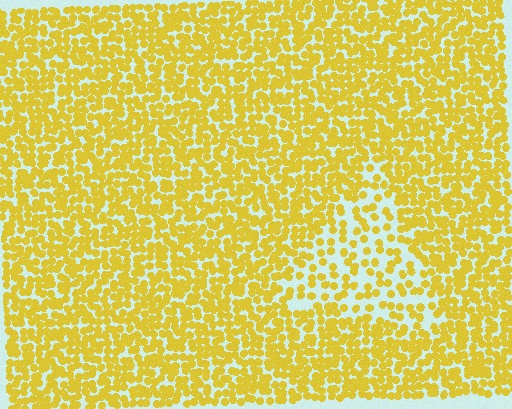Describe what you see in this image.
The image contains small yellow elements arranged at two different densities. A triangle-shaped region is visible where the elements are less densely packed than the surrounding area.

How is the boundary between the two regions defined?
The boundary is defined by a change in element density (approximately 2.1x ratio). All elements are the same color, size, and shape.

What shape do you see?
I see a triangle.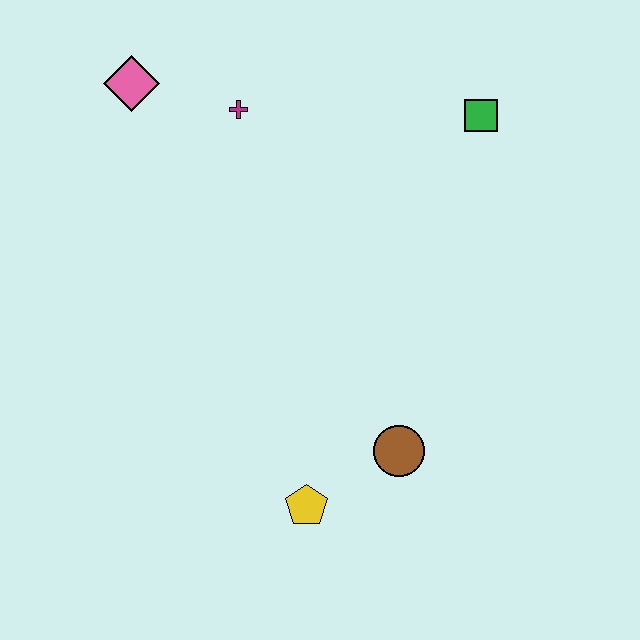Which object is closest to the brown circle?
The yellow pentagon is closest to the brown circle.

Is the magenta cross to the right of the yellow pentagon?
No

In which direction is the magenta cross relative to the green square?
The magenta cross is to the left of the green square.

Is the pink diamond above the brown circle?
Yes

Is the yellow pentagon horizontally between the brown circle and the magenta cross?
Yes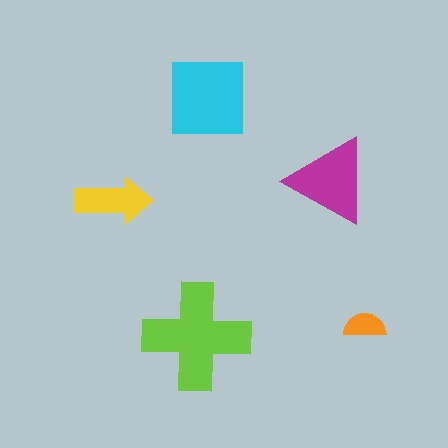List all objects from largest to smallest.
The lime cross, the cyan square, the magenta triangle, the yellow arrow, the orange semicircle.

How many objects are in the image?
There are 5 objects in the image.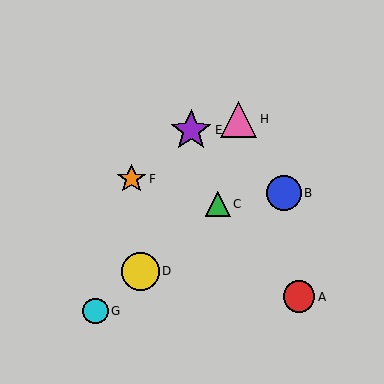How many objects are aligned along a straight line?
3 objects (C, D, G) are aligned along a straight line.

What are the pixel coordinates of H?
Object H is at (238, 119).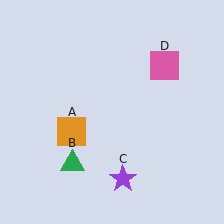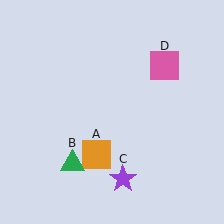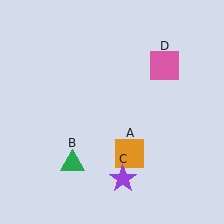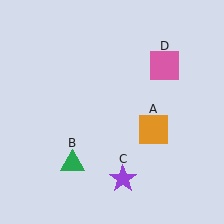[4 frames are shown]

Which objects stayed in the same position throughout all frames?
Green triangle (object B) and purple star (object C) and pink square (object D) remained stationary.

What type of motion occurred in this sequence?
The orange square (object A) rotated counterclockwise around the center of the scene.